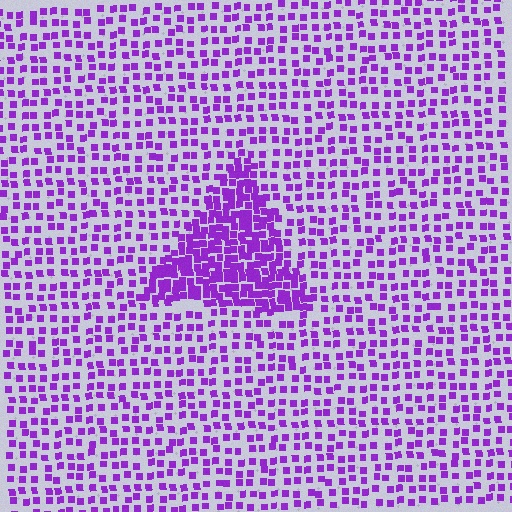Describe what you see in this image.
The image contains small purple elements arranged at two different densities. A triangle-shaped region is visible where the elements are more densely packed than the surrounding area.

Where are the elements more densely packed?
The elements are more densely packed inside the triangle boundary.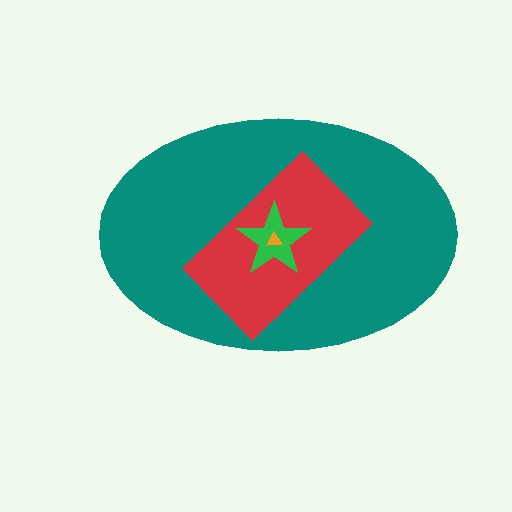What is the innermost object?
The orange triangle.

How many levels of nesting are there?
4.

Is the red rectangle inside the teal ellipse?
Yes.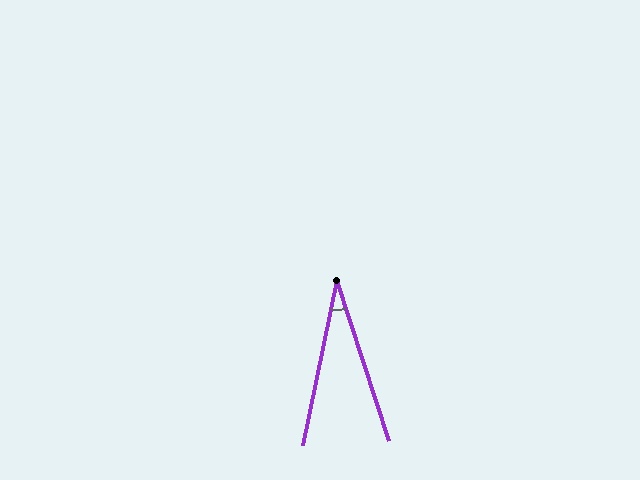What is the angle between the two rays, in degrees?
Approximately 29 degrees.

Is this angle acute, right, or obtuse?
It is acute.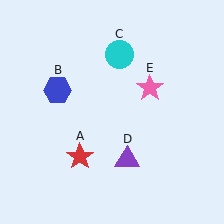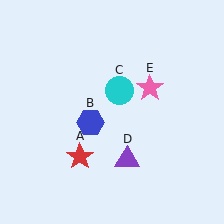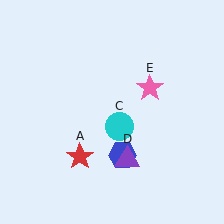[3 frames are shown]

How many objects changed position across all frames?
2 objects changed position: blue hexagon (object B), cyan circle (object C).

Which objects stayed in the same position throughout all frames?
Red star (object A) and purple triangle (object D) and pink star (object E) remained stationary.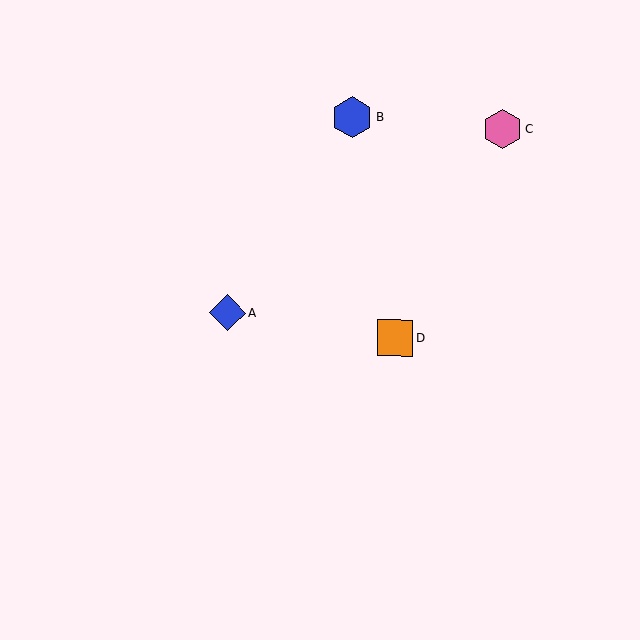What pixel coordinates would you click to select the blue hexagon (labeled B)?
Click at (352, 117) to select the blue hexagon B.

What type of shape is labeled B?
Shape B is a blue hexagon.